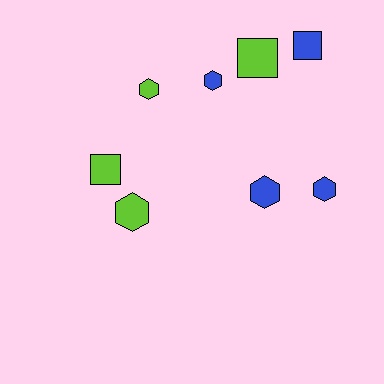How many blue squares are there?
There is 1 blue square.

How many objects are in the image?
There are 8 objects.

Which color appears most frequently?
Lime, with 4 objects.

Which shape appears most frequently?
Hexagon, with 5 objects.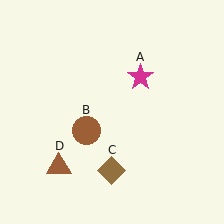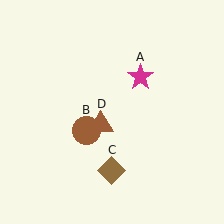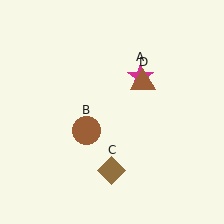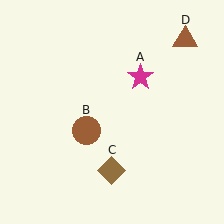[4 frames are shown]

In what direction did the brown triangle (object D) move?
The brown triangle (object D) moved up and to the right.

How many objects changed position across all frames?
1 object changed position: brown triangle (object D).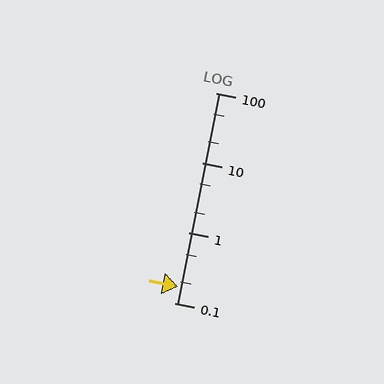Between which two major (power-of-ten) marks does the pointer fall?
The pointer is between 0.1 and 1.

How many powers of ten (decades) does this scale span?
The scale spans 3 decades, from 0.1 to 100.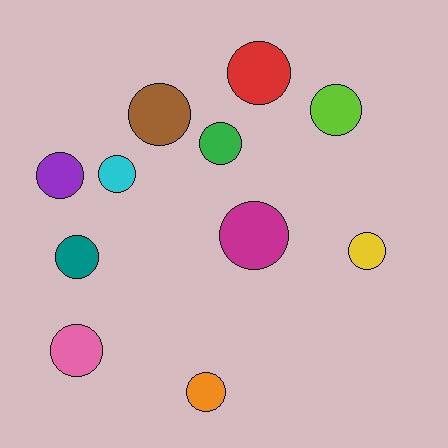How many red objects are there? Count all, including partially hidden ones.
There is 1 red object.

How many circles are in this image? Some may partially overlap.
There are 11 circles.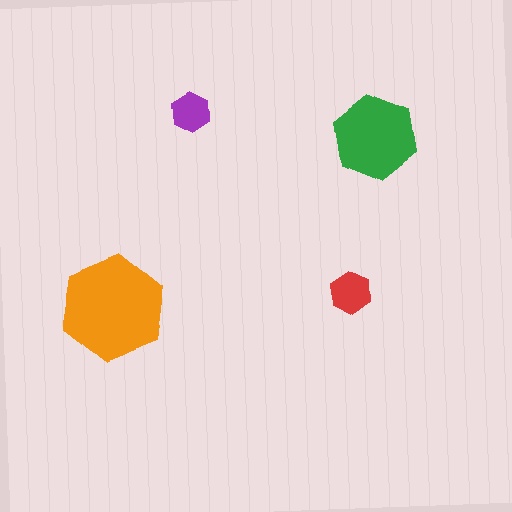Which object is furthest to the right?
The green hexagon is rightmost.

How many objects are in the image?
There are 4 objects in the image.